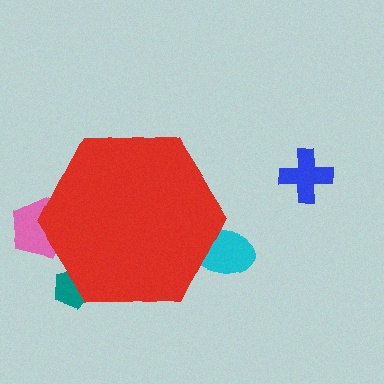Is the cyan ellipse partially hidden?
Yes, the cyan ellipse is partially hidden behind the red hexagon.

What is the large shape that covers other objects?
A red hexagon.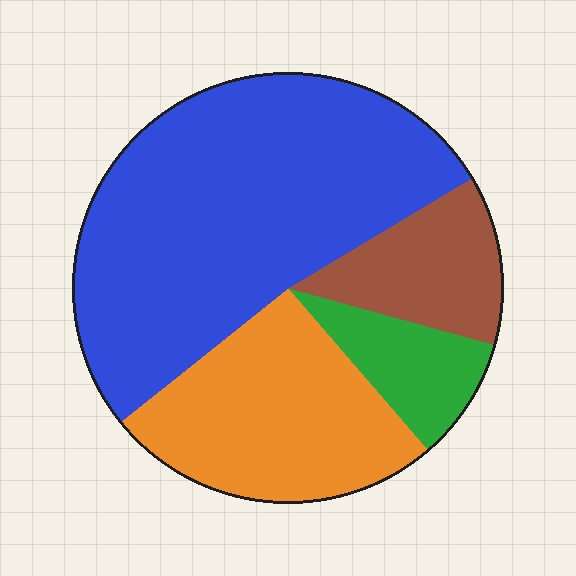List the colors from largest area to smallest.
From largest to smallest: blue, orange, brown, green.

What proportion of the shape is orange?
Orange takes up about one quarter (1/4) of the shape.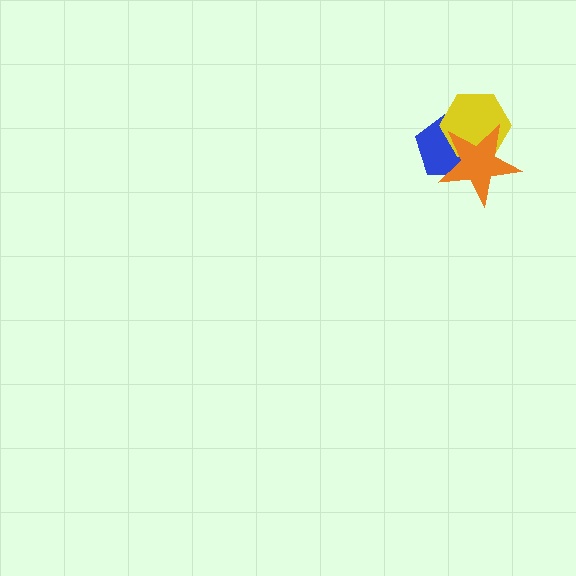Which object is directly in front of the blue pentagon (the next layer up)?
The yellow hexagon is directly in front of the blue pentagon.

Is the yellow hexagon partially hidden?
Yes, it is partially covered by another shape.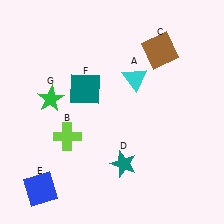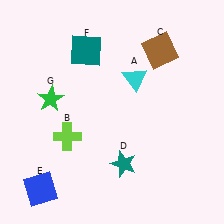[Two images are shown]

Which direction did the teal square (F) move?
The teal square (F) moved up.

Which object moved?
The teal square (F) moved up.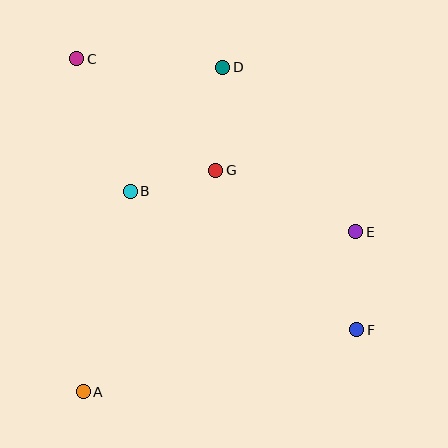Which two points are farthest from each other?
Points C and F are farthest from each other.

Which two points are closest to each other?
Points B and G are closest to each other.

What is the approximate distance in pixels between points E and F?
The distance between E and F is approximately 98 pixels.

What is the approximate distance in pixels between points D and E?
The distance between D and E is approximately 211 pixels.